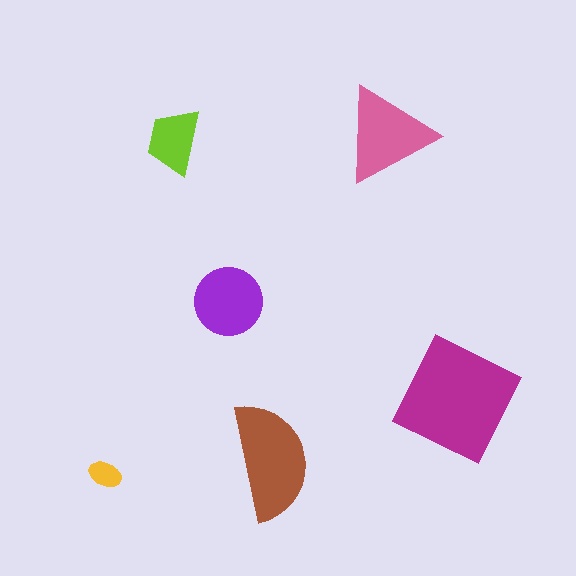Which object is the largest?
The magenta square.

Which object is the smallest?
The yellow ellipse.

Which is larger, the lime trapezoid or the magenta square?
The magenta square.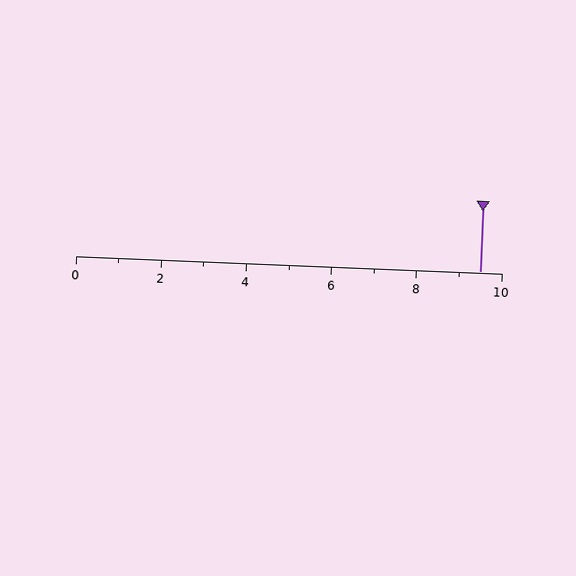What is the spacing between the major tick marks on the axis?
The major ticks are spaced 2 apart.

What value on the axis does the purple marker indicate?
The marker indicates approximately 9.5.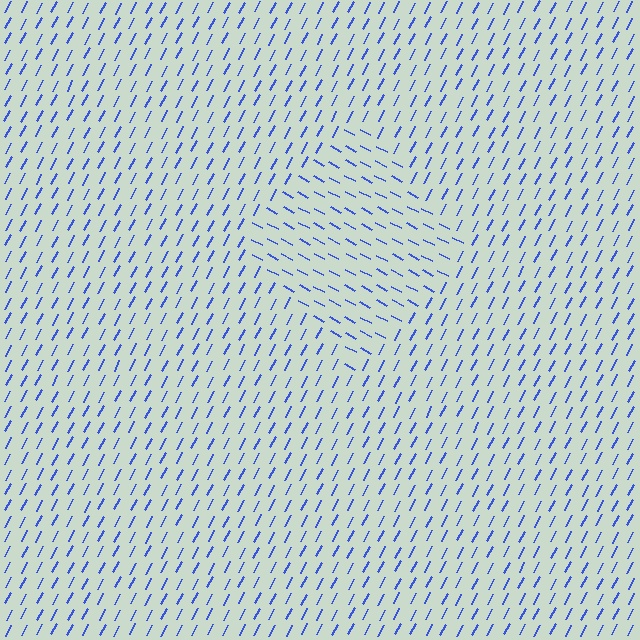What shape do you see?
I see a diamond.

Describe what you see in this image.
The image is filled with small blue line segments. A diamond region in the image has lines oriented differently from the surrounding lines, creating a visible texture boundary.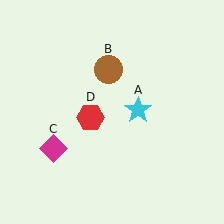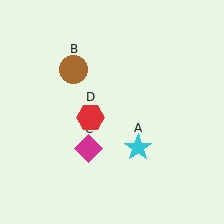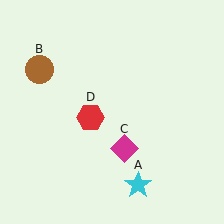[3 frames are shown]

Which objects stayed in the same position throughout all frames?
Red hexagon (object D) remained stationary.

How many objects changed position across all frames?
3 objects changed position: cyan star (object A), brown circle (object B), magenta diamond (object C).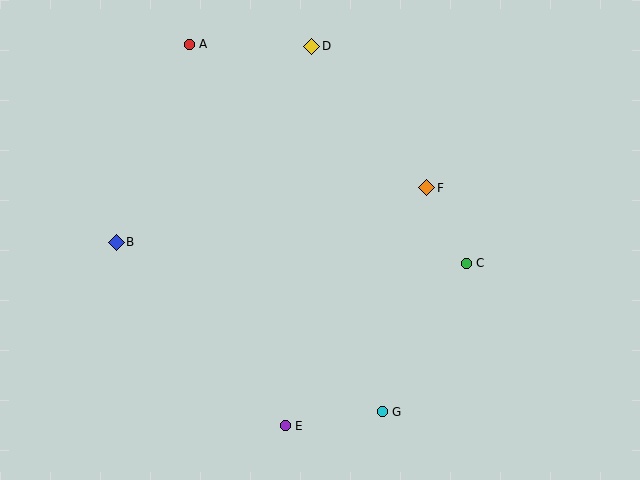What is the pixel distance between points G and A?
The distance between G and A is 415 pixels.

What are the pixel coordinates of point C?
Point C is at (466, 263).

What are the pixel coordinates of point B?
Point B is at (116, 242).